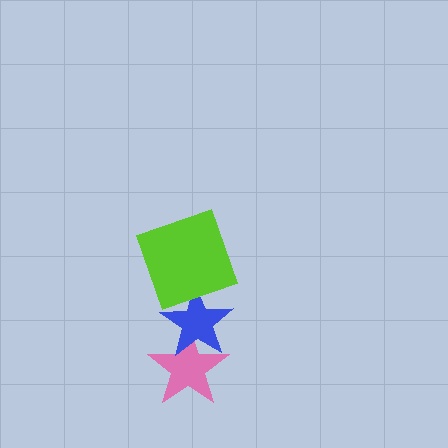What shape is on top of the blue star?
The lime square is on top of the blue star.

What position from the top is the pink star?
The pink star is 3rd from the top.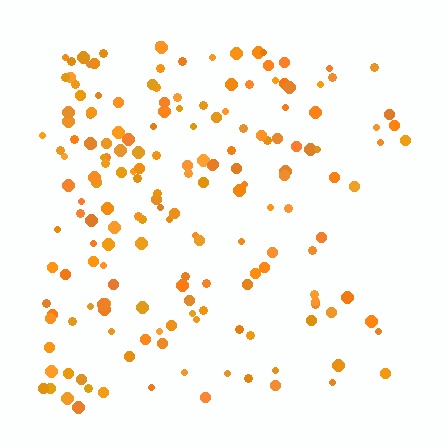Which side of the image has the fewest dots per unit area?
The right.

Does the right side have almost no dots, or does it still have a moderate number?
Still a moderate number, just noticeably fewer than the left.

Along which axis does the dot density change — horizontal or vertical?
Horizontal.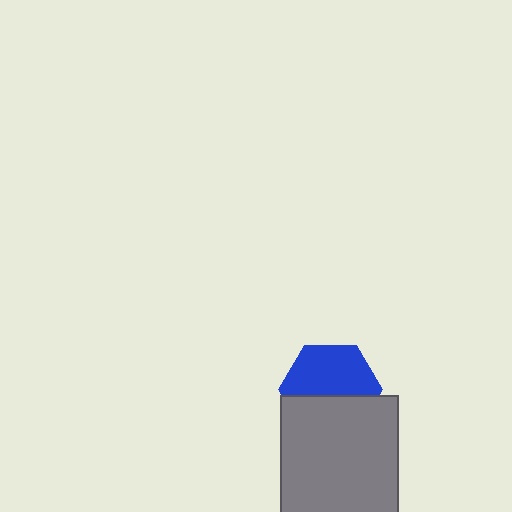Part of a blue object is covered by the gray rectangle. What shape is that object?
It is a hexagon.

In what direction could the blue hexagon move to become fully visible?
The blue hexagon could move up. That would shift it out from behind the gray rectangle entirely.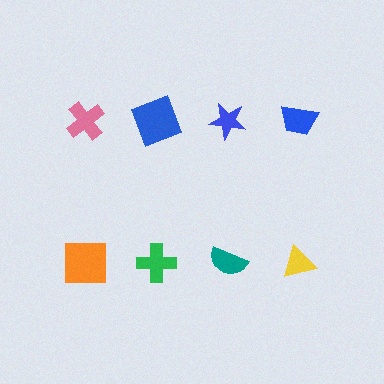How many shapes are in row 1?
4 shapes.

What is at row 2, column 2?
A green cross.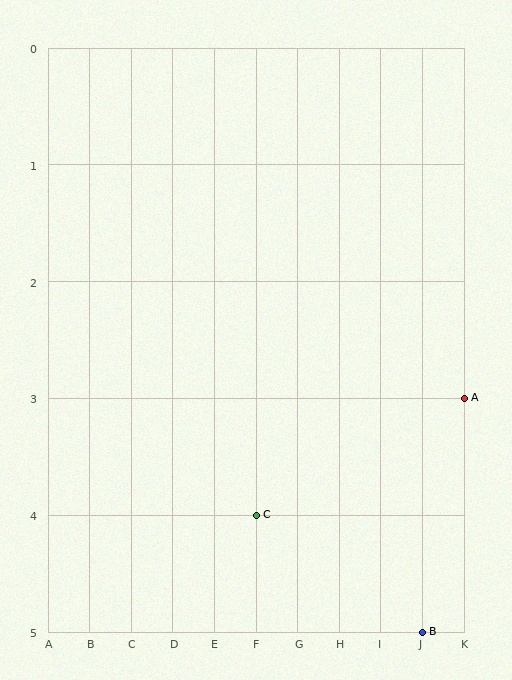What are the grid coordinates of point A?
Point A is at grid coordinates (K, 3).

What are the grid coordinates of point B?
Point B is at grid coordinates (J, 5).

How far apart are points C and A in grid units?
Points C and A are 5 columns and 1 row apart (about 5.1 grid units diagonally).